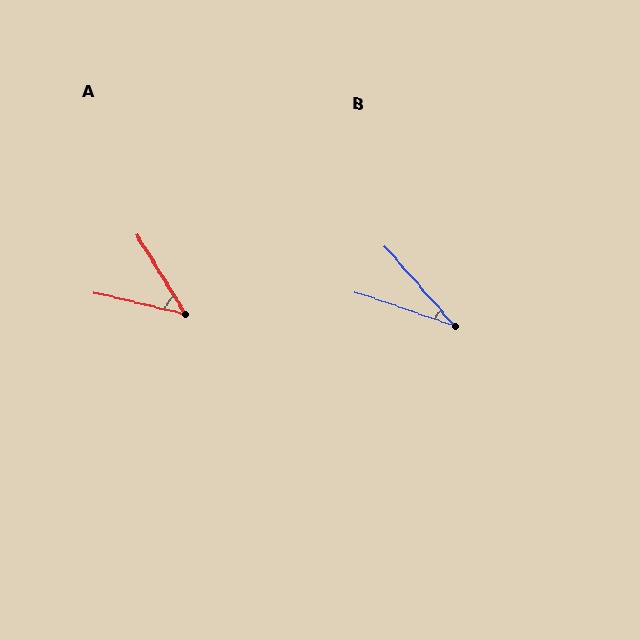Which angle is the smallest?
B, at approximately 30 degrees.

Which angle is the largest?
A, at approximately 45 degrees.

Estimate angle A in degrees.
Approximately 45 degrees.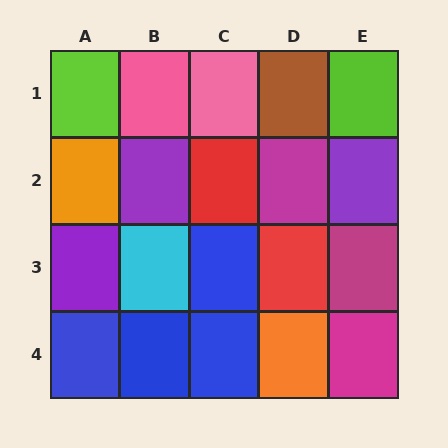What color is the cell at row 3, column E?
Magenta.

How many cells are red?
2 cells are red.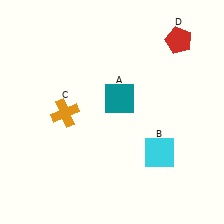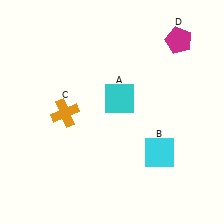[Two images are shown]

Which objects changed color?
A changed from teal to cyan. D changed from red to magenta.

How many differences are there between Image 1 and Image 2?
There are 2 differences between the two images.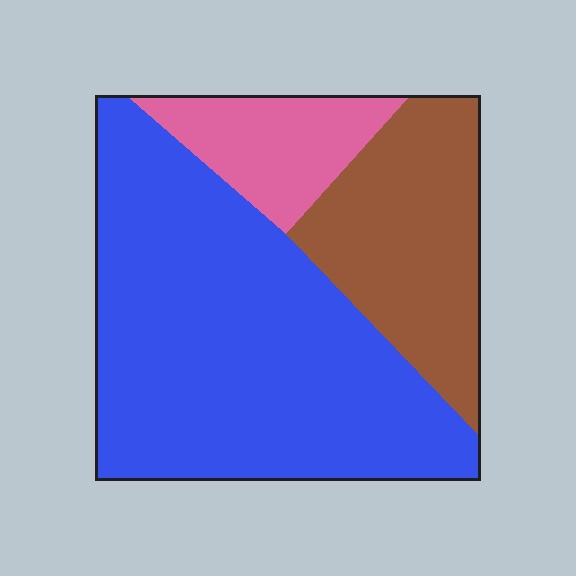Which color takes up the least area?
Pink, at roughly 15%.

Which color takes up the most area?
Blue, at roughly 60%.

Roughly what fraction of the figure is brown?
Brown takes up about one quarter (1/4) of the figure.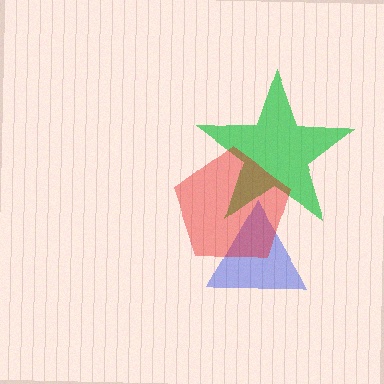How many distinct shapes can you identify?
There are 3 distinct shapes: a blue triangle, a green star, a red pentagon.